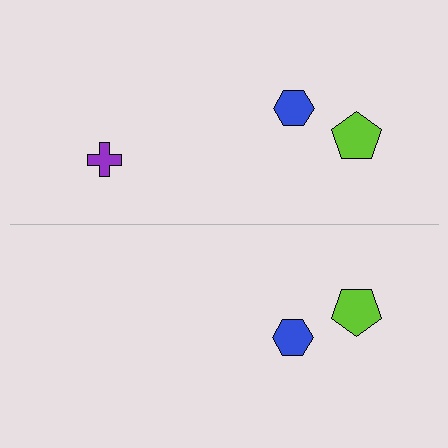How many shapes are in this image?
There are 5 shapes in this image.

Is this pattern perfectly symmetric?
No, the pattern is not perfectly symmetric. A purple cross is missing from the bottom side.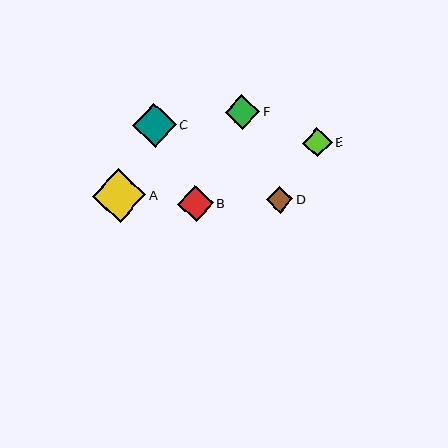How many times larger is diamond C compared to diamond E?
Diamond C is approximately 1.5 times the size of diamond E.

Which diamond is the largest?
Diamond A is the largest with a size of approximately 54 pixels.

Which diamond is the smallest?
Diamond D is the smallest with a size of approximately 27 pixels.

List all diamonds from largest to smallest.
From largest to smallest: A, C, B, F, E, D.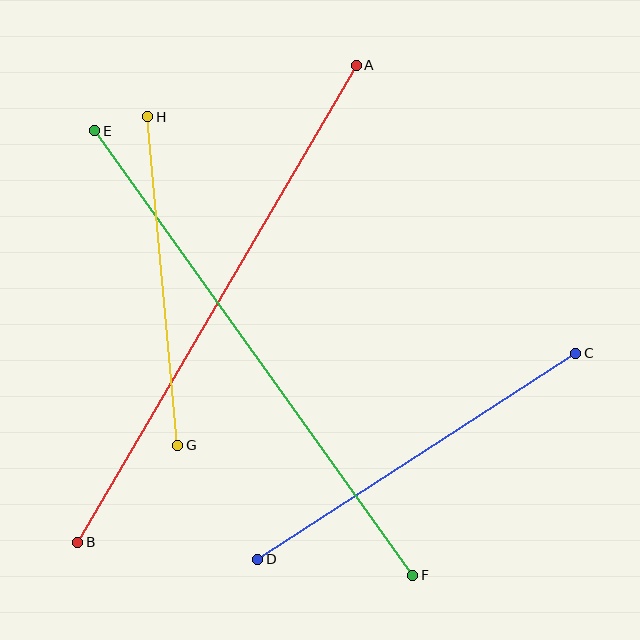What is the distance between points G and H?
The distance is approximately 330 pixels.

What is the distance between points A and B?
The distance is approximately 552 pixels.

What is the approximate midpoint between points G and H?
The midpoint is at approximately (163, 281) pixels.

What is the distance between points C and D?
The distance is approximately 379 pixels.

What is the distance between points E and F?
The distance is approximately 546 pixels.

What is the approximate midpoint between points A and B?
The midpoint is at approximately (217, 304) pixels.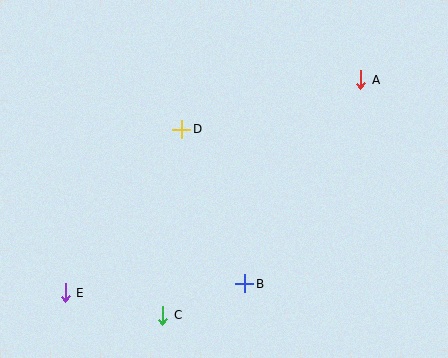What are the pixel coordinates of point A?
Point A is at (361, 80).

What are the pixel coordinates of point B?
Point B is at (245, 284).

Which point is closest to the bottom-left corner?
Point E is closest to the bottom-left corner.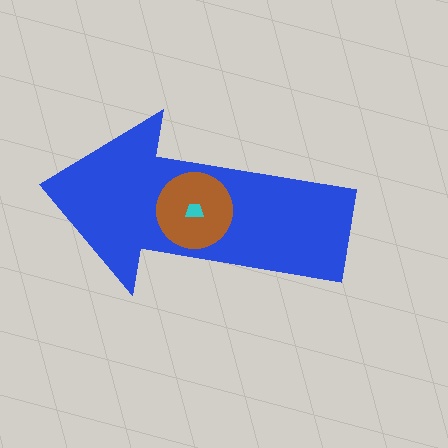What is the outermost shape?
The blue arrow.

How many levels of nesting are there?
3.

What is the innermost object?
The cyan trapezoid.